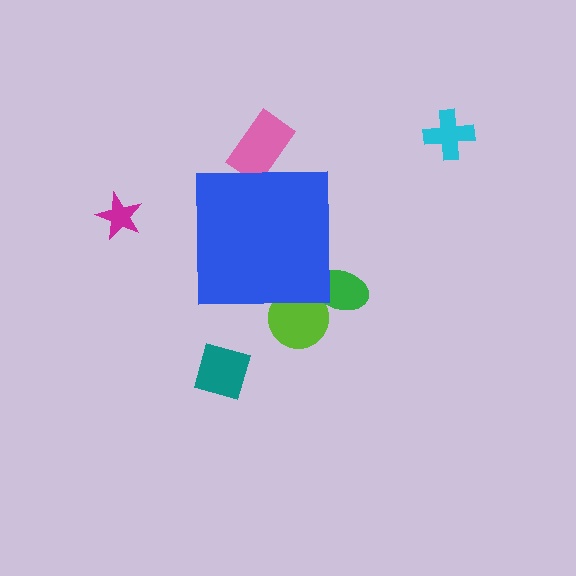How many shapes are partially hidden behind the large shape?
3 shapes are partially hidden.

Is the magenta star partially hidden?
No, the magenta star is fully visible.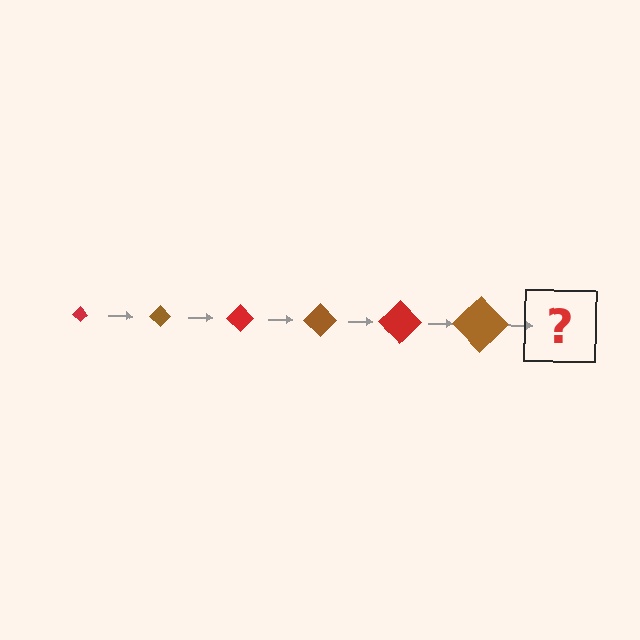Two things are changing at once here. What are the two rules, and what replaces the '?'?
The two rules are that the diamond grows larger each step and the color cycles through red and brown. The '?' should be a red diamond, larger than the previous one.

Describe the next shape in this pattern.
It should be a red diamond, larger than the previous one.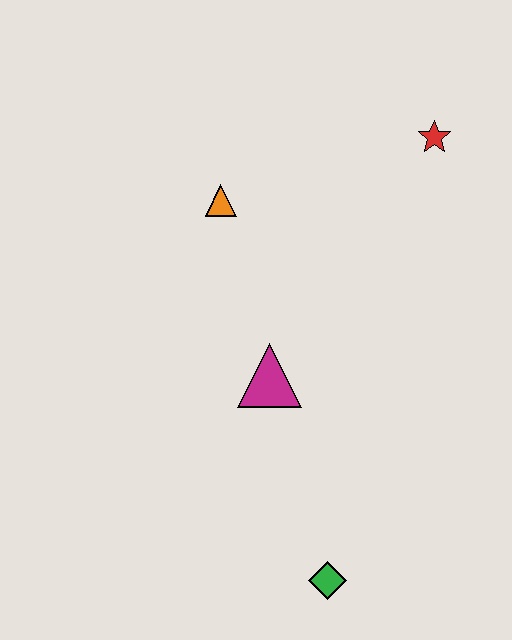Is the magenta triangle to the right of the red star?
No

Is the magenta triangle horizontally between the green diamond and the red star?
No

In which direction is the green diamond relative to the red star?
The green diamond is below the red star.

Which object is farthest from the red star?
The green diamond is farthest from the red star.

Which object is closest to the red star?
The orange triangle is closest to the red star.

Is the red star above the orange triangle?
Yes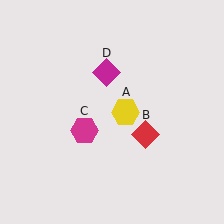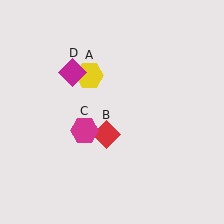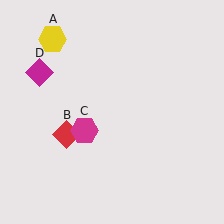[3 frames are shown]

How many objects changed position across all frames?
3 objects changed position: yellow hexagon (object A), red diamond (object B), magenta diamond (object D).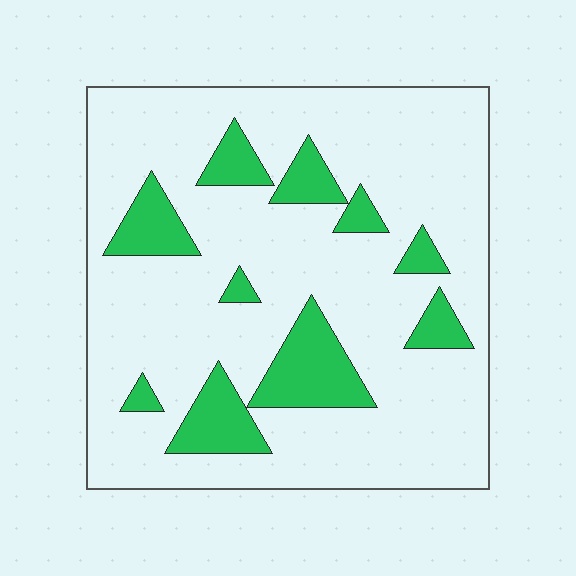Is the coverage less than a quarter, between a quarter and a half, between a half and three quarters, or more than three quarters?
Less than a quarter.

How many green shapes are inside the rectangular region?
10.